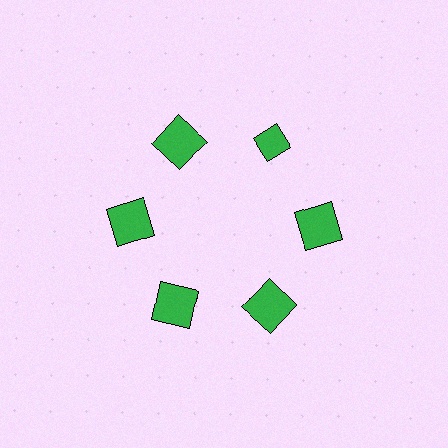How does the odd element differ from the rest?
It has a different shape: diamond instead of square.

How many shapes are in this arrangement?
There are 6 shapes arranged in a ring pattern.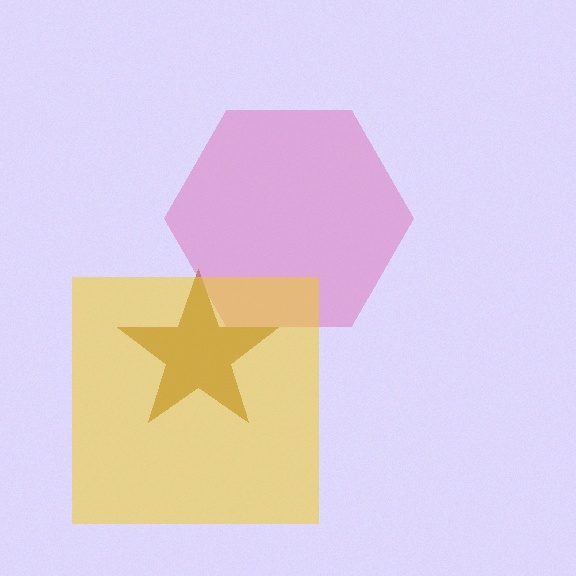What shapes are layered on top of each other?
The layered shapes are: a brown star, a pink hexagon, a yellow square.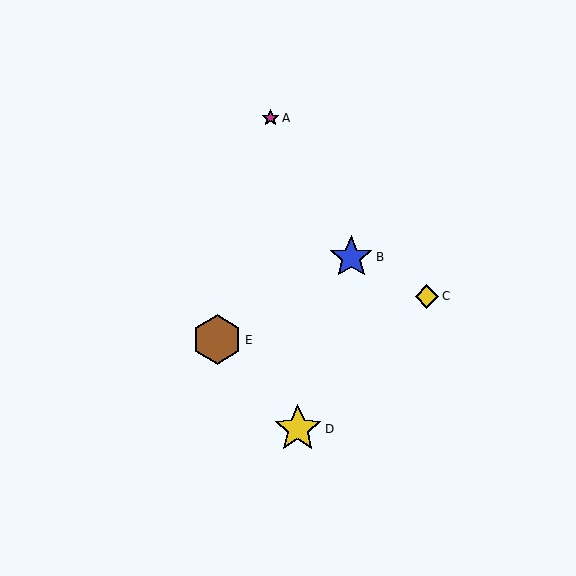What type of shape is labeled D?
Shape D is a yellow star.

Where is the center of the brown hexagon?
The center of the brown hexagon is at (217, 340).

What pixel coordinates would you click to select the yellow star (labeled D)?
Click at (298, 429) to select the yellow star D.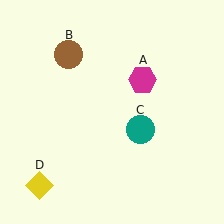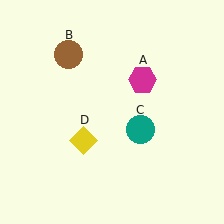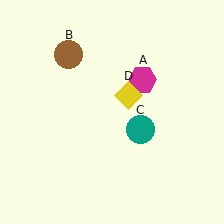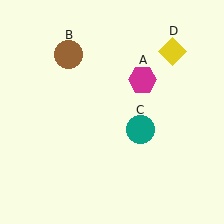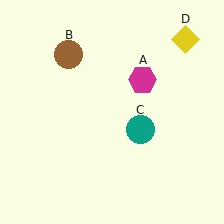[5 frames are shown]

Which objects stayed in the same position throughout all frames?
Magenta hexagon (object A) and brown circle (object B) and teal circle (object C) remained stationary.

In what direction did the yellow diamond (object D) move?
The yellow diamond (object D) moved up and to the right.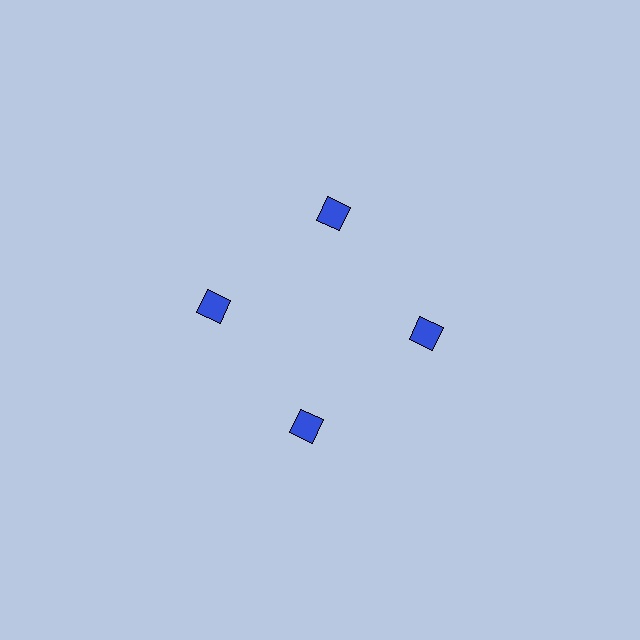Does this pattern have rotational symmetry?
Yes, this pattern has 4-fold rotational symmetry. It looks the same after rotating 90 degrees around the center.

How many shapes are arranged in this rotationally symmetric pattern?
There are 4 shapes, arranged in 4 groups of 1.